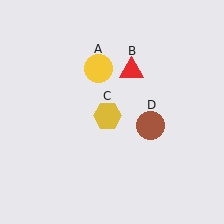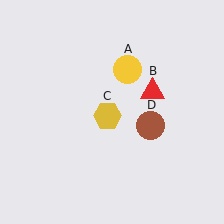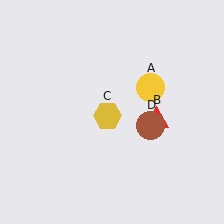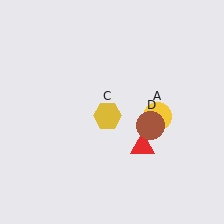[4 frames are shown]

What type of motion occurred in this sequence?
The yellow circle (object A), red triangle (object B) rotated clockwise around the center of the scene.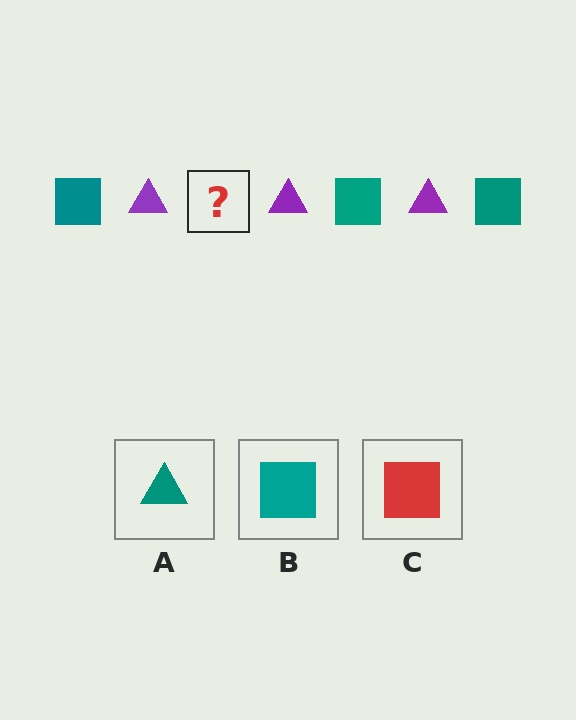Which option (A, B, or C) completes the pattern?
B.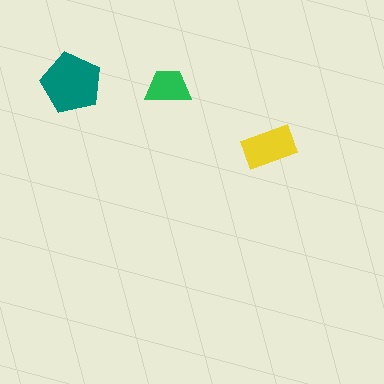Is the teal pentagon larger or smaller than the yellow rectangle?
Larger.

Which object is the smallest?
The green trapezoid.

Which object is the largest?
The teal pentagon.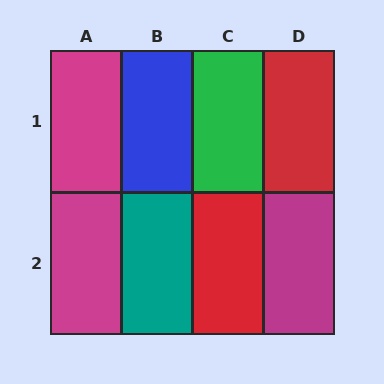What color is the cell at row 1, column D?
Red.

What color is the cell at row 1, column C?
Green.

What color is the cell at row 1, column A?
Magenta.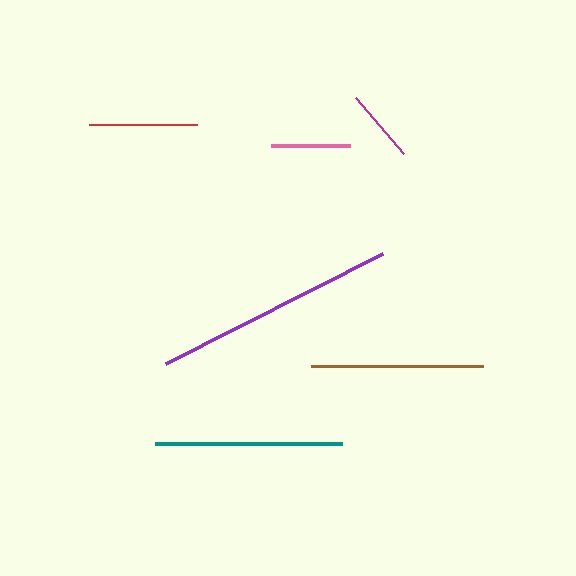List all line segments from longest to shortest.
From longest to shortest: purple, teal, brown, red, pink, magenta.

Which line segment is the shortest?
The magenta line is the shortest at approximately 75 pixels.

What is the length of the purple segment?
The purple segment is approximately 243 pixels long.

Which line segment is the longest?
The purple line is the longest at approximately 243 pixels.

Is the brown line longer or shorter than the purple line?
The purple line is longer than the brown line.